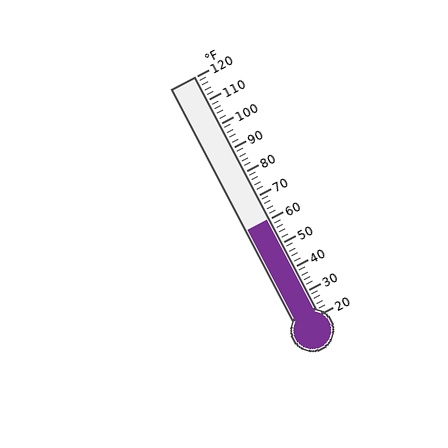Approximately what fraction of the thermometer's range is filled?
The thermometer is filled to approximately 40% of its range.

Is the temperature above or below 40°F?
The temperature is above 40°F.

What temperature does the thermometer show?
The thermometer shows approximately 60°F.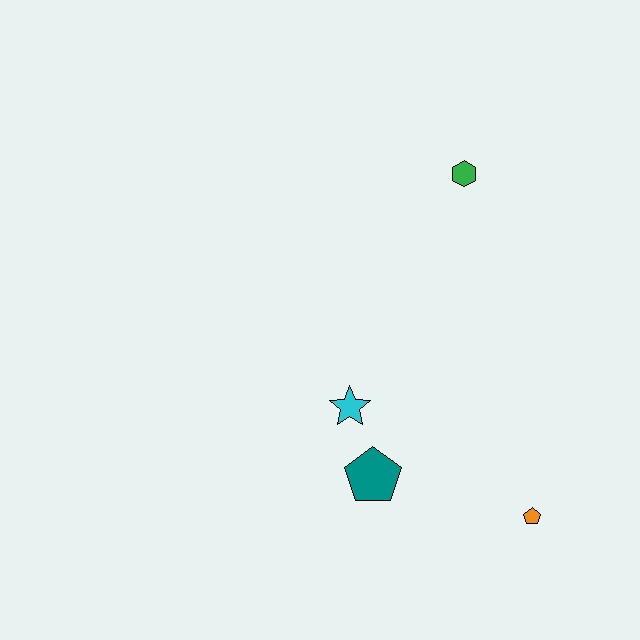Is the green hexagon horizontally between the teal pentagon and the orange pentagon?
Yes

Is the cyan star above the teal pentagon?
Yes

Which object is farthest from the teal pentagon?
The green hexagon is farthest from the teal pentagon.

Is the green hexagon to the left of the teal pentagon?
No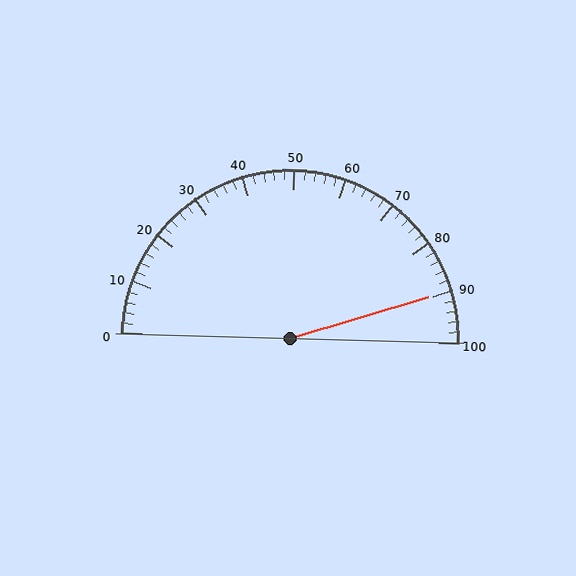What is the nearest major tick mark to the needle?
The nearest major tick mark is 90.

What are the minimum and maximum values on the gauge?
The gauge ranges from 0 to 100.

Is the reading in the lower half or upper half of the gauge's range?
The reading is in the upper half of the range (0 to 100).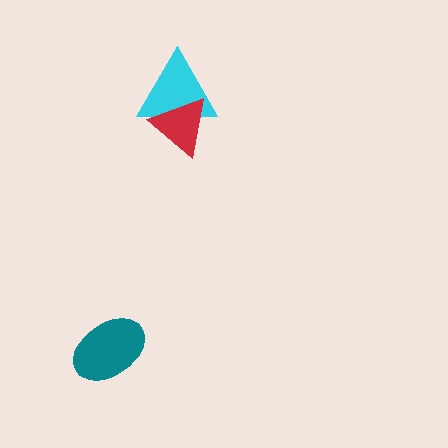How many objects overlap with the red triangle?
1 object overlaps with the red triangle.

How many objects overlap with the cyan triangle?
1 object overlaps with the cyan triangle.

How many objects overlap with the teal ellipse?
0 objects overlap with the teal ellipse.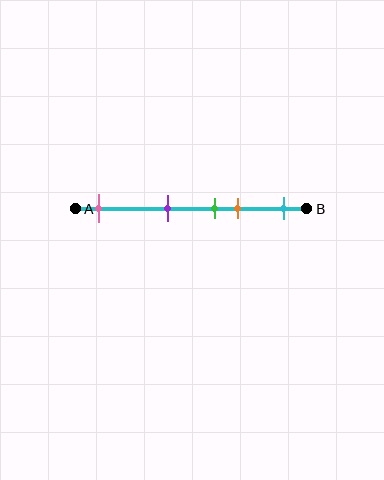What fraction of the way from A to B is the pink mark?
The pink mark is approximately 10% (0.1) of the way from A to B.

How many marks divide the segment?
There are 5 marks dividing the segment.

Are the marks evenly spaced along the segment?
No, the marks are not evenly spaced.